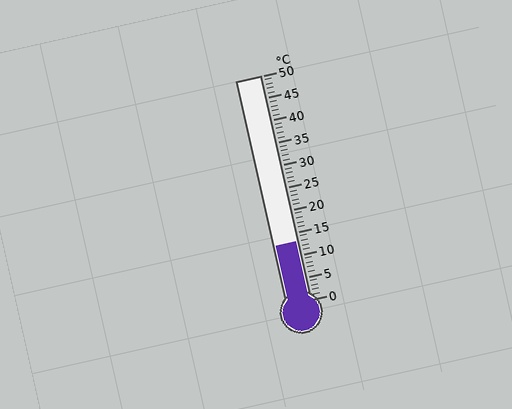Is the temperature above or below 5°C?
The temperature is above 5°C.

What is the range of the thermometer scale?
The thermometer scale ranges from 0°C to 50°C.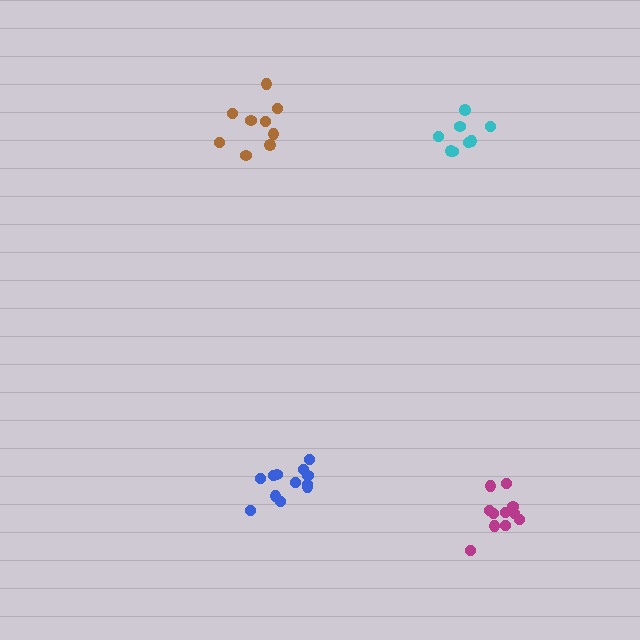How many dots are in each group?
Group 1: 9 dots, Group 2: 11 dots, Group 3: 8 dots, Group 4: 12 dots (40 total).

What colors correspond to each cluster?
The clusters are colored: brown, magenta, cyan, blue.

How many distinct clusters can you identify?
There are 4 distinct clusters.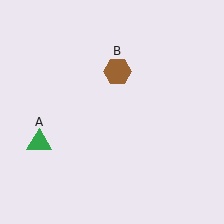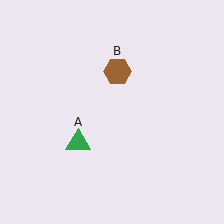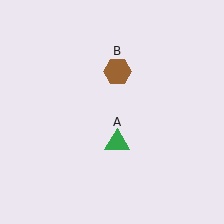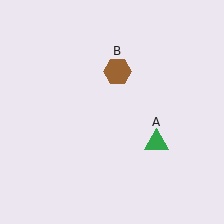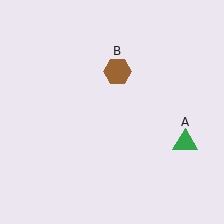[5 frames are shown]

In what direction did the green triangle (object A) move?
The green triangle (object A) moved right.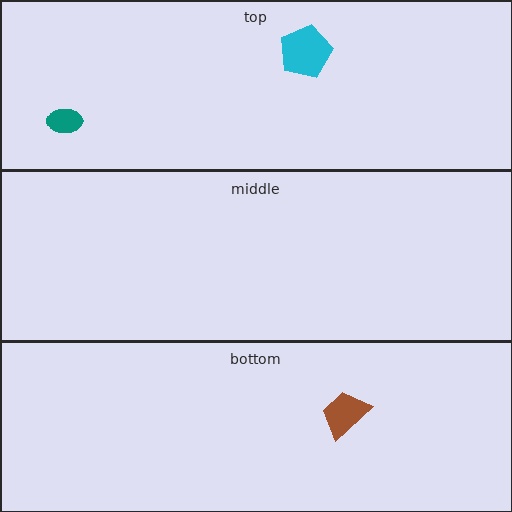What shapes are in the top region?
The cyan pentagon, the teal ellipse.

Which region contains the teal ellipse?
The top region.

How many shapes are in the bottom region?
1.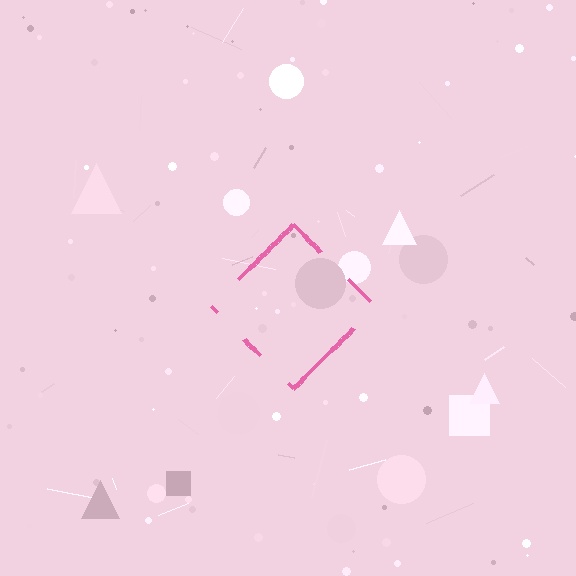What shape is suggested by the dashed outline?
The dashed outline suggests a diamond.